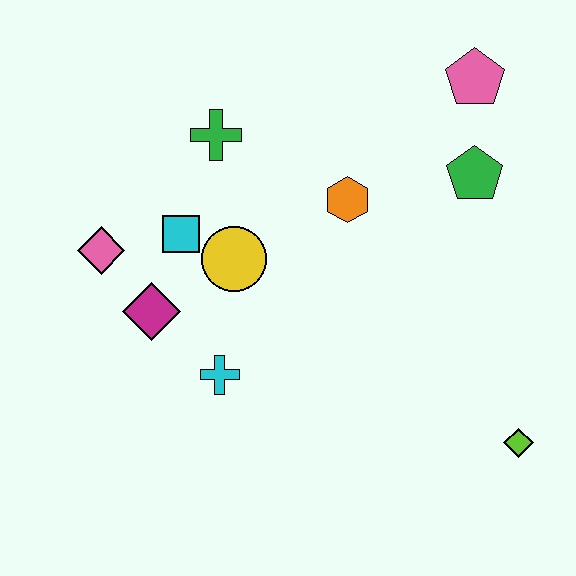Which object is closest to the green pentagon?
The pink pentagon is closest to the green pentagon.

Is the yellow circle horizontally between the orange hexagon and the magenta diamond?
Yes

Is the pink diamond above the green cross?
No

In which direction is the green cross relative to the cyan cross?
The green cross is above the cyan cross.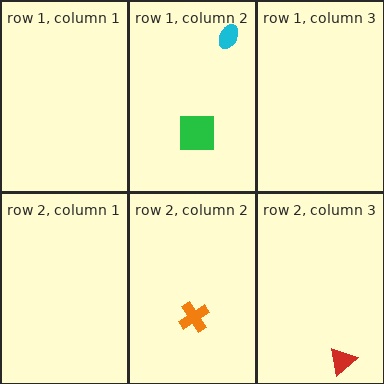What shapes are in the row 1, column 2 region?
The green square, the cyan ellipse.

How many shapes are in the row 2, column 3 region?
1.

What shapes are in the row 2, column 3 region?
The red triangle.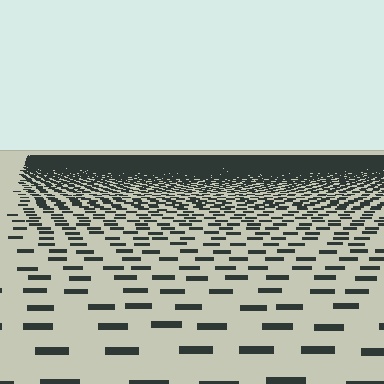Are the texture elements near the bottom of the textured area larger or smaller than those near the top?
Larger. Near the bottom, elements are closer to the viewer and appear at a bigger on-screen size.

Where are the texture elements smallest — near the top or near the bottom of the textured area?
Near the top.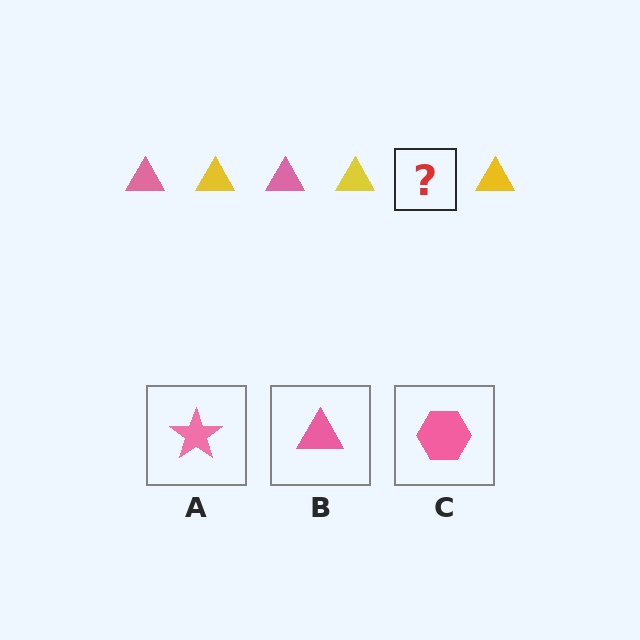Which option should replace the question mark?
Option B.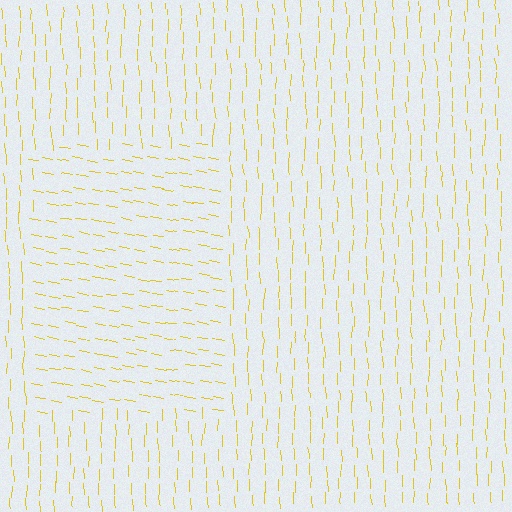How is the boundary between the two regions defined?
The boundary is defined purely by a change in line orientation (approximately 79 degrees difference). All lines are the same color and thickness.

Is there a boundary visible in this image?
Yes, there is a texture boundary formed by a change in line orientation.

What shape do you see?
I see a rectangle.